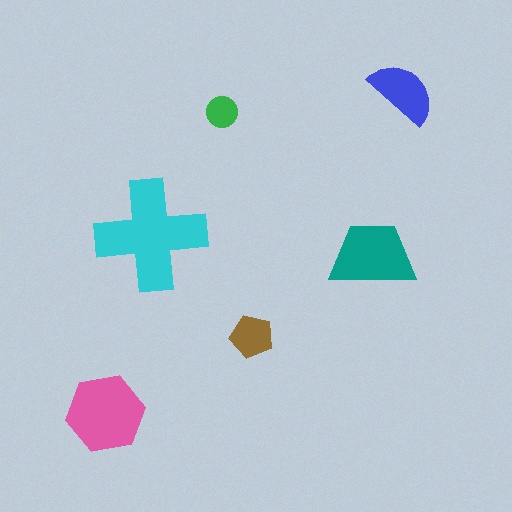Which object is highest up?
The blue semicircle is topmost.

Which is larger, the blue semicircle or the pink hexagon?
The pink hexagon.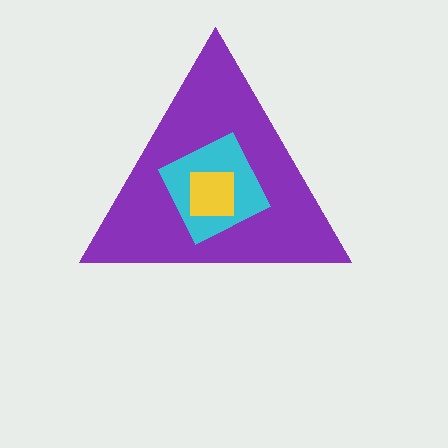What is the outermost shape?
The purple triangle.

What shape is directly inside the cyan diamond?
The yellow square.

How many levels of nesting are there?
3.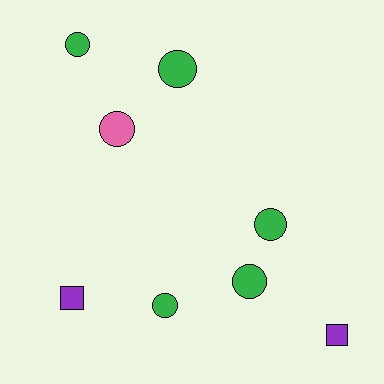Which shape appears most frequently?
Circle, with 6 objects.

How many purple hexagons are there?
There are no purple hexagons.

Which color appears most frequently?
Green, with 5 objects.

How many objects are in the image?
There are 8 objects.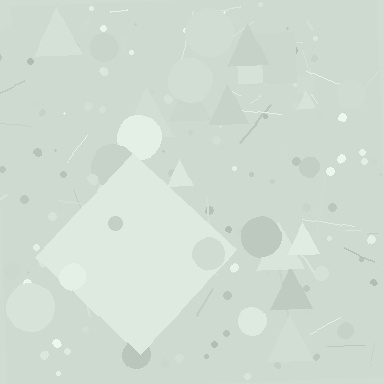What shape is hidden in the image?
A diamond is hidden in the image.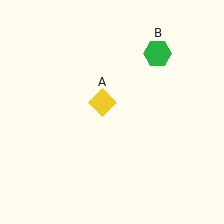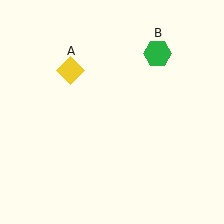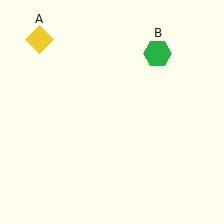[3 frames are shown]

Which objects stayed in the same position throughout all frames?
Green hexagon (object B) remained stationary.